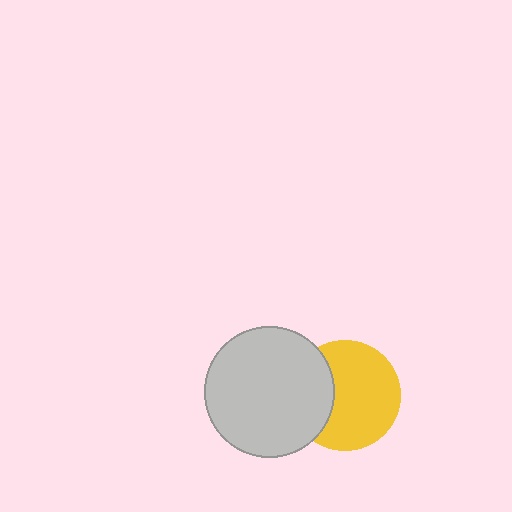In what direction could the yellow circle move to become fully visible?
The yellow circle could move right. That would shift it out from behind the light gray circle entirely.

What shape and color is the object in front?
The object in front is a light gray circle.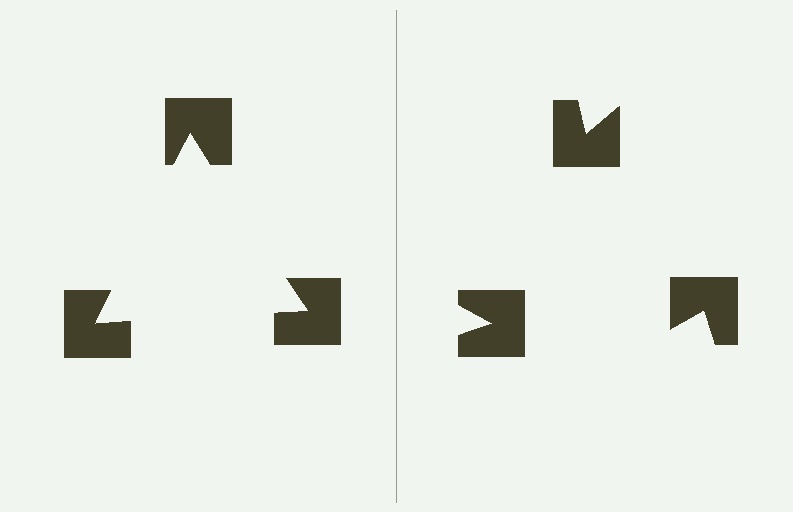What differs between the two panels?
The notched squares are positioned identically on both sides; only the wedge orientations differ. On the left they align to a triangle; on the right they are misaligned.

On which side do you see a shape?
An illusory triangle appears on the left side. On the right side the wedge cuts are rotated, so no coherent shape forms.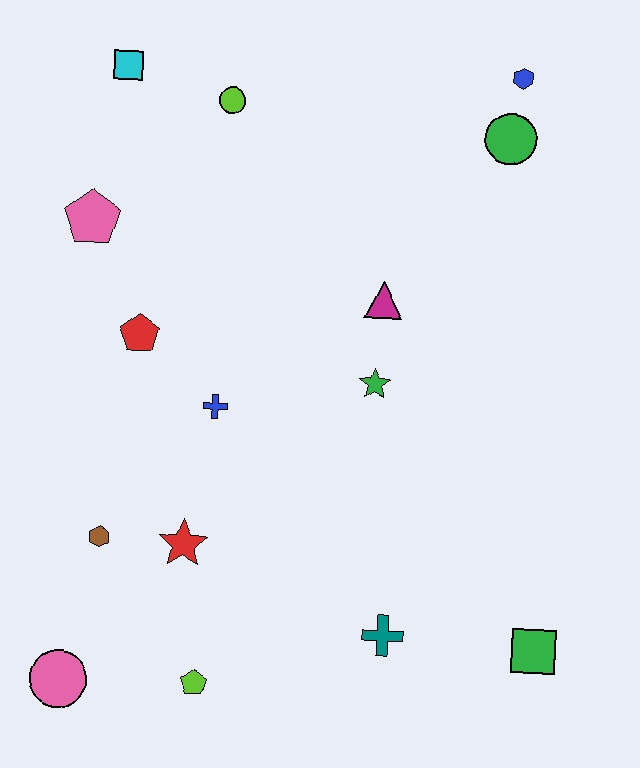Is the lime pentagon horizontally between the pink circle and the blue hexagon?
Yes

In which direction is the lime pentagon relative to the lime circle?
The lime pentagon is below the lime circle.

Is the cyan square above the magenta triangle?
Yes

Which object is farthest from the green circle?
The pink circle is farthest from the green circle.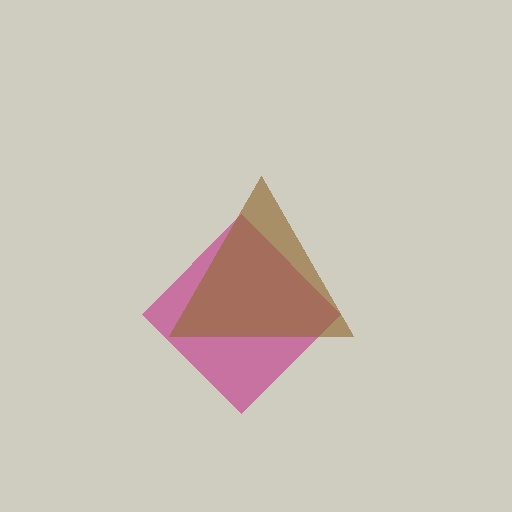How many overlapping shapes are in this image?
There are 2 overlapping shapes in the image.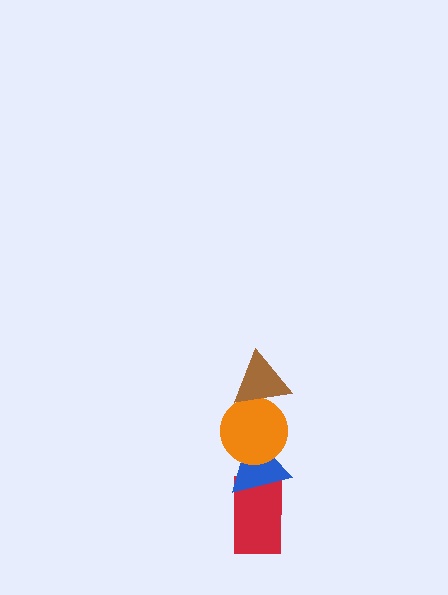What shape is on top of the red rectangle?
The blue triangle is on top of the red rectangle.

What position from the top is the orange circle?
The orange circle is 2nd from the top.